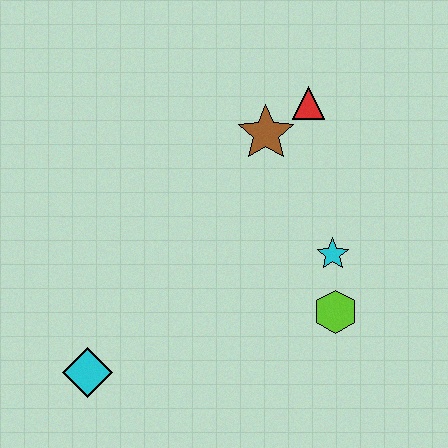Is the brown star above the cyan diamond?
Yes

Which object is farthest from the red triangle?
The cyan diamond is farthest from the red triangle.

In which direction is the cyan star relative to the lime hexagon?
The cyan star is above the lime hexagon.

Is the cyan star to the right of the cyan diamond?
Yes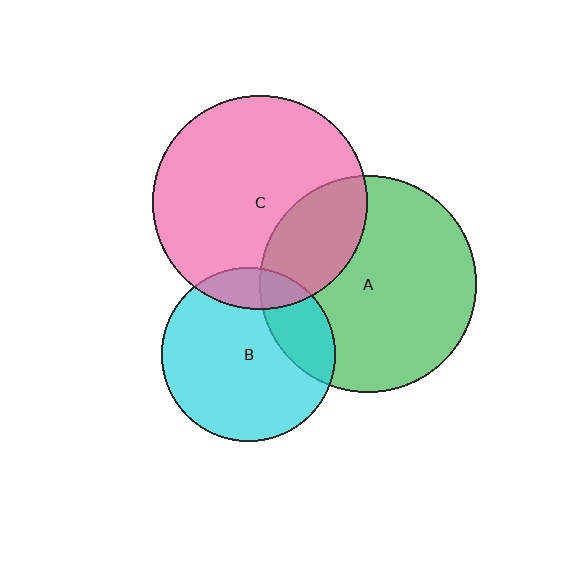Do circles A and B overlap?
Yes.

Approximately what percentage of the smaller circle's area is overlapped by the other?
Approximately 25%.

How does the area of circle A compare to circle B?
Approximately 1.6 times.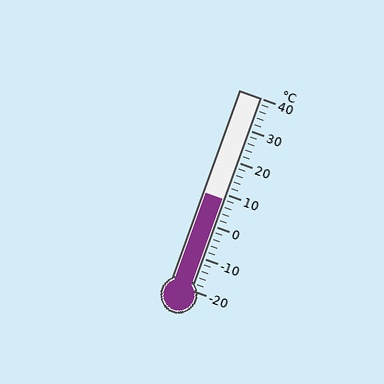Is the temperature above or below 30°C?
The temperature is below 30°C.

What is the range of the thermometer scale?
The thermometer scale ranges from -20°C to 40°C.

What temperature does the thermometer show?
The thermometer shows approximately 8°C.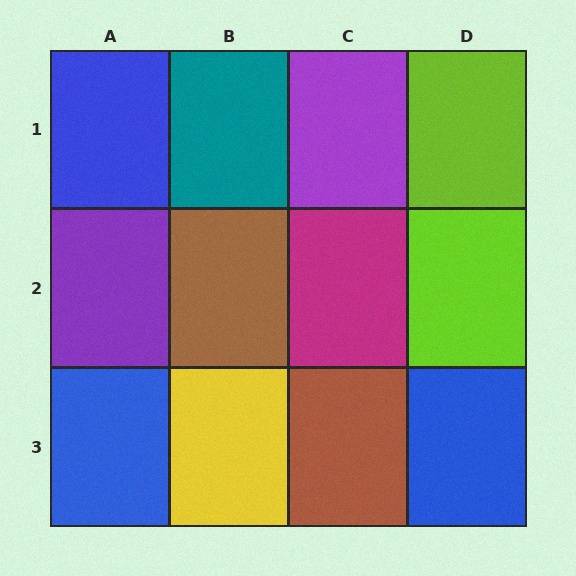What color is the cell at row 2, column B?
Brown.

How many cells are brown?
2 cells are brown.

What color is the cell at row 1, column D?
Lime.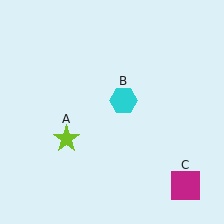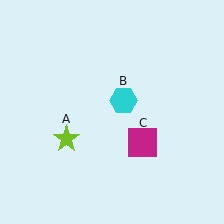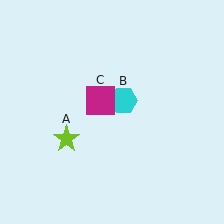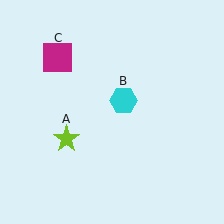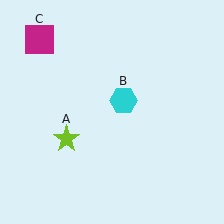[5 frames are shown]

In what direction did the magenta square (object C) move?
The magenta square (object C) moved up and to the left.